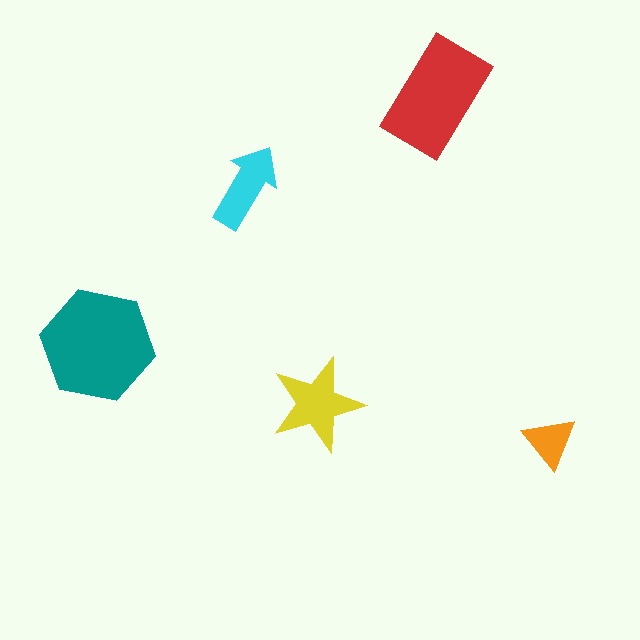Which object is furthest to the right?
The orange triangle is rightmost.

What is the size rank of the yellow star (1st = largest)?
3rd.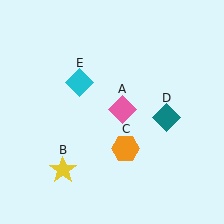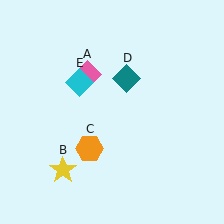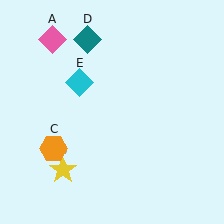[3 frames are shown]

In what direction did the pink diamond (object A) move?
The pink diamond (object A) moved up and to the left.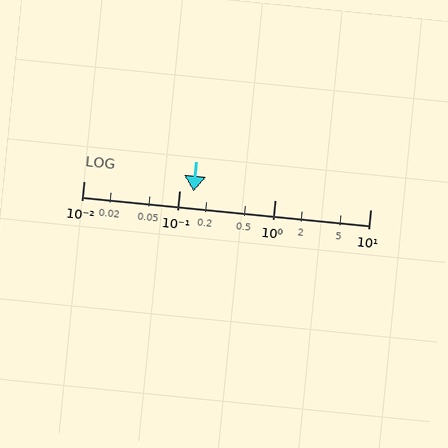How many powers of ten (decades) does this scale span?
The scale spans 3 decades, from 0.01 to 10.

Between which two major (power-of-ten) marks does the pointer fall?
The pointer is between 0.1 and 1.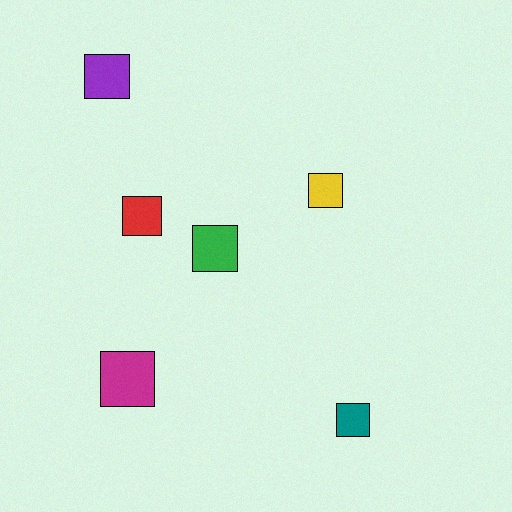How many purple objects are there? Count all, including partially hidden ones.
There is 1 purple object.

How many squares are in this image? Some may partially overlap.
There are 6 squares.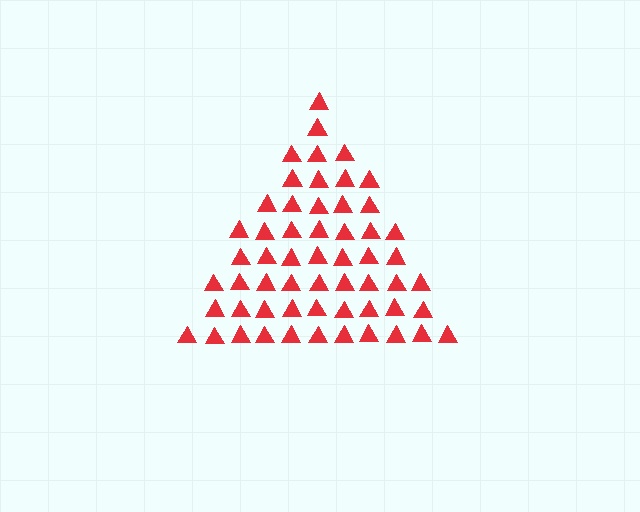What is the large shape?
The large shape is a triangle.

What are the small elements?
The small elements are triangles.